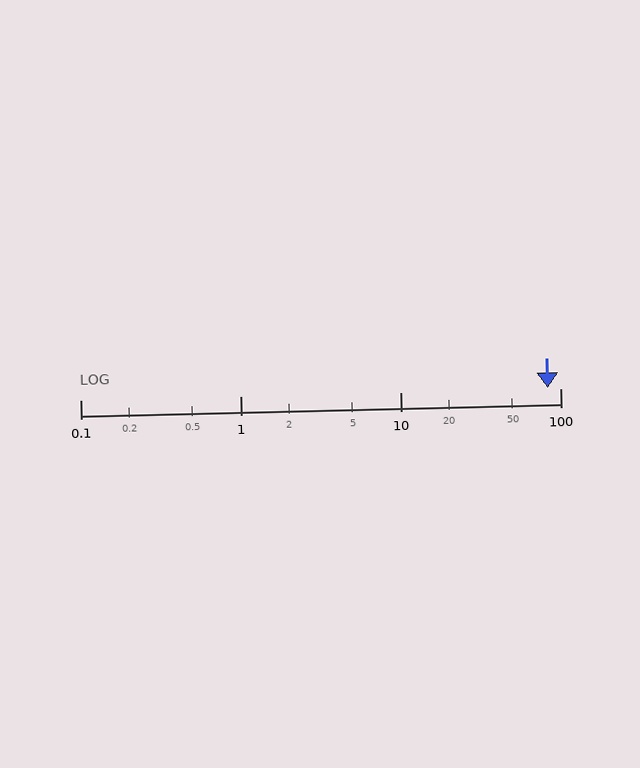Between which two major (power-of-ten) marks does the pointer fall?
The pointer is between 10 and 100.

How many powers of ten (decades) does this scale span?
The scale spans 3 decades, from 0.1 to 100.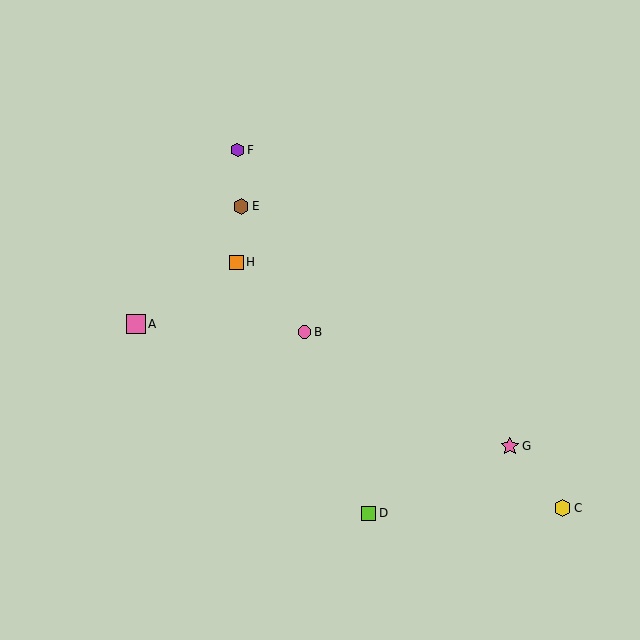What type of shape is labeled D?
Shape D is a lime square.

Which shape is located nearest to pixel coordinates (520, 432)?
The pink star (labeled G) at (510, 446) is nearest to that location.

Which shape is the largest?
The pink square (labeled A) is the largest.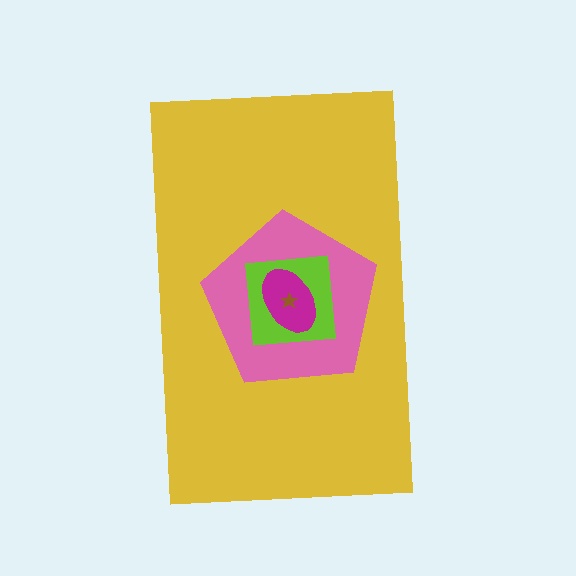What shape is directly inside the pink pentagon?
The lime square.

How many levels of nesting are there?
5.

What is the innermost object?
The brown star.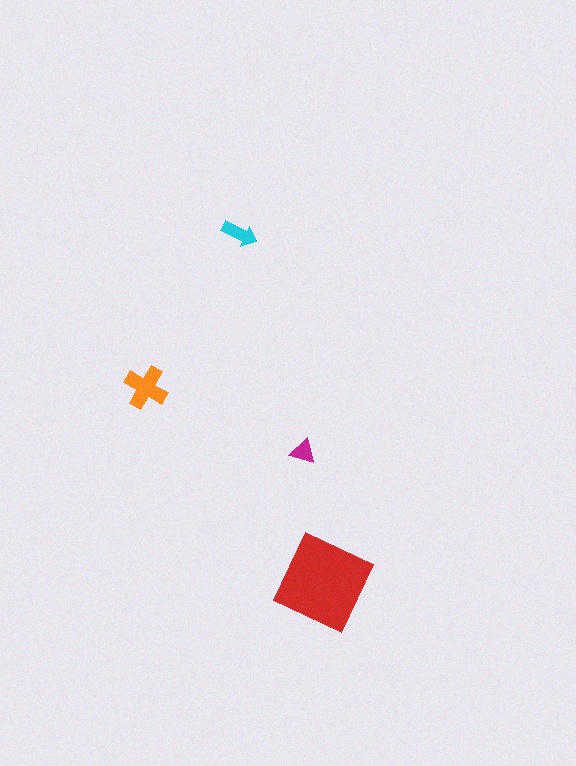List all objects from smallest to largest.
The magenta triangle, the cyan arrow, the orange cross, the red square.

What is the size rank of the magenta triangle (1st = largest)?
4th.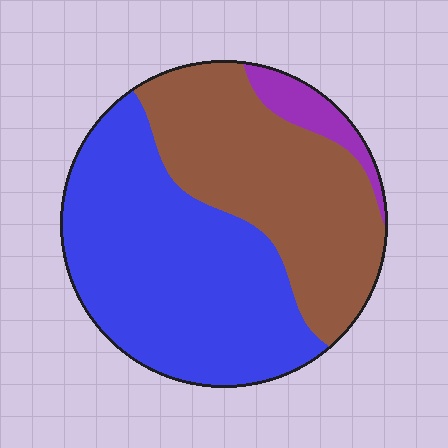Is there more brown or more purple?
Brown.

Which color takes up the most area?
Blue, at roughly 55%.